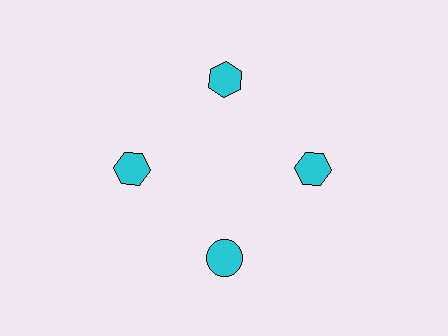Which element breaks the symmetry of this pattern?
The cyan circle at roughly the 6 o'clock position breaks the symmetry. All other shapes are cyan hexagons.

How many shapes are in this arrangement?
There are 4 shapes arranged in a ring pattern.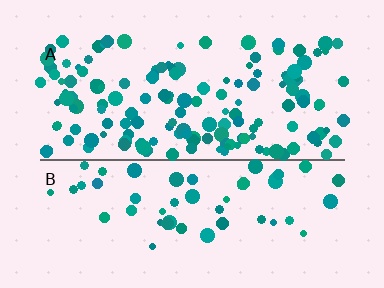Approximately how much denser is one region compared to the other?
Approximately 2.8× — region A over region B.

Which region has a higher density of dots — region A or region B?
A (the top).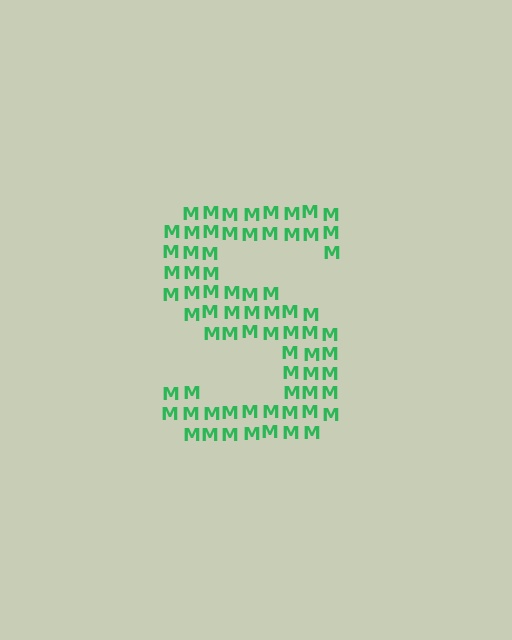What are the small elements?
The small elements are letter M's.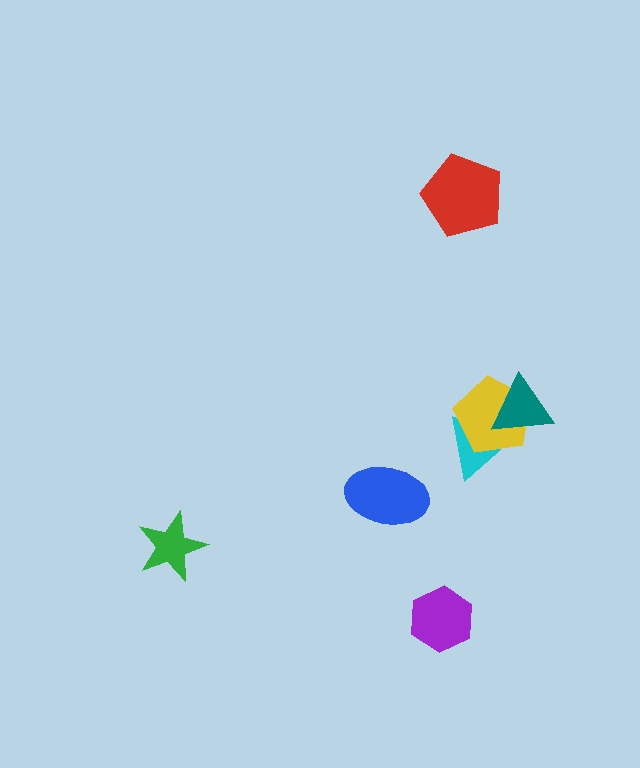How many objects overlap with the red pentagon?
0 objects overlap with the red pentagon.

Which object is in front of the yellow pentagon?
The teal triangle is in front of the yellow pentagon.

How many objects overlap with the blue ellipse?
0 objects overlap with the blue ellipse.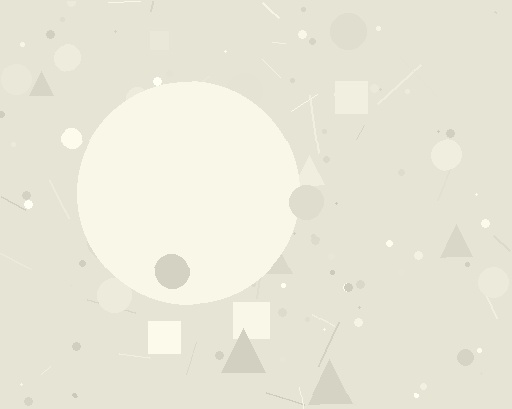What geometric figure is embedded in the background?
A circle is embedded in the background.